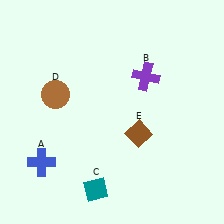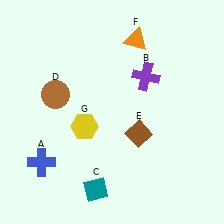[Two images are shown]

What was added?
An orange triangle (F), a yellow hexagon (G) were added in Image 2.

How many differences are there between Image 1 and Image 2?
There are 2 differences between the two images.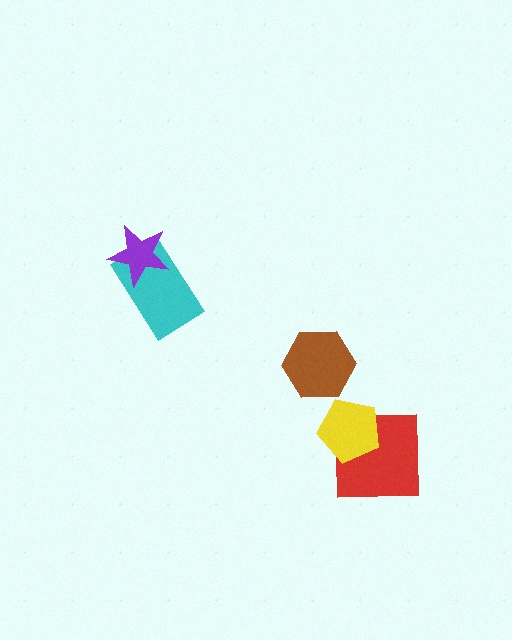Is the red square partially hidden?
Yes, it is partially covered by another shape.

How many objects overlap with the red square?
1 object overlaps with the red square.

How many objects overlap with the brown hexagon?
0 objects overlap with the brown hexagon.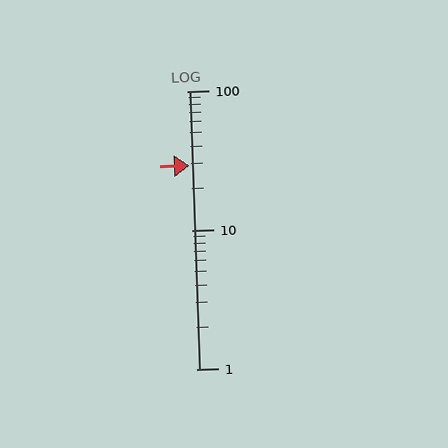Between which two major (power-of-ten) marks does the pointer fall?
The pointer is between 10 and 100.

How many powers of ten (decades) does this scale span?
The scale spans 2 decades, from 1 to 100.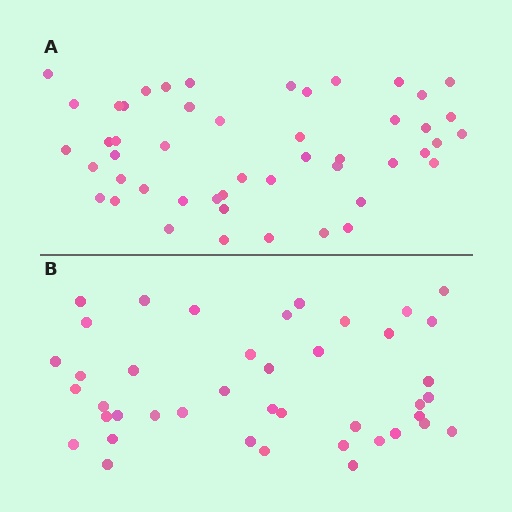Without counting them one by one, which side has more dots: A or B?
Region A (the top region) has more dots.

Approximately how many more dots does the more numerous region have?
Region A has roughly 8 or so more dots than region B.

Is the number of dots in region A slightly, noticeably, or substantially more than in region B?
Region A has only slightly more — the two regions are fairly close. The ratio is roughly 1.2 to 1.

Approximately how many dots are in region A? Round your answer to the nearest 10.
About 50 dots. (The exact count is 49, which rounds to 50.)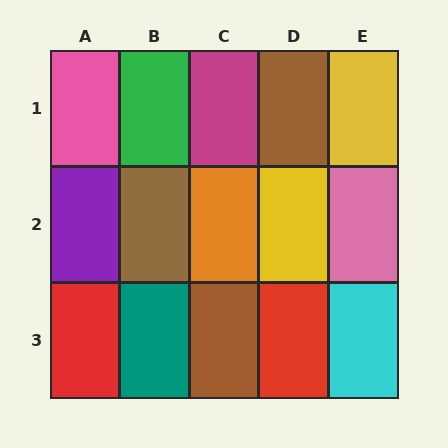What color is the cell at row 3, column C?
Brown.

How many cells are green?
1 cell is green.